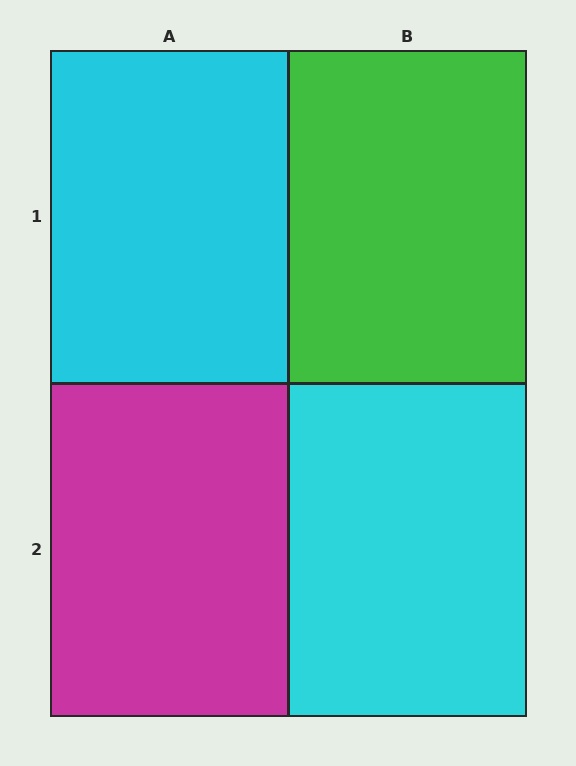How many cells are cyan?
2 cells are cyan.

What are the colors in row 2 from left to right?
Magenta, cyan.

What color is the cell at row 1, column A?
Cyan.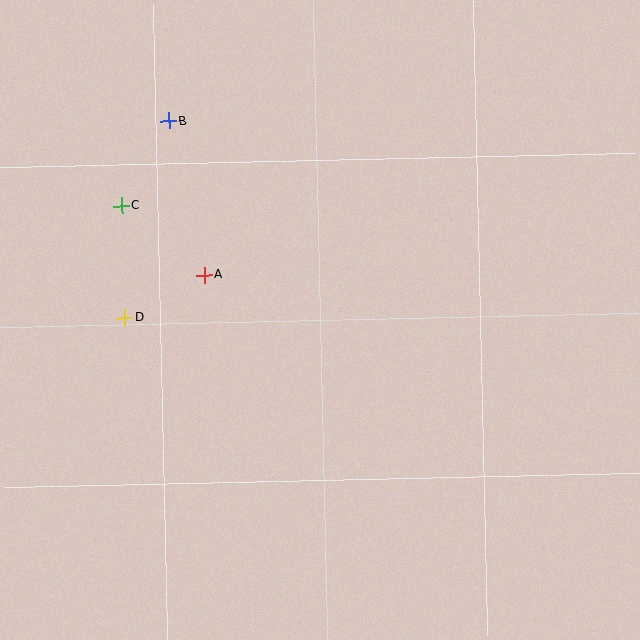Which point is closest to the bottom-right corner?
Point A is closest to the bottom-right corner.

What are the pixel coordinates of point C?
Point C is at (122, 206).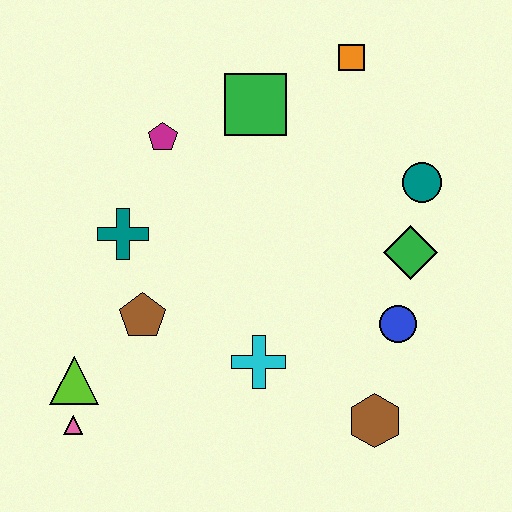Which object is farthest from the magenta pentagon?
The brown hexagon is farthest from the magenta pentagon.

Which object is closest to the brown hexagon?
The blue circle is closest to the brown hexagon.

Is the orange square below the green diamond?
No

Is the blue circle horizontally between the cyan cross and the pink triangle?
No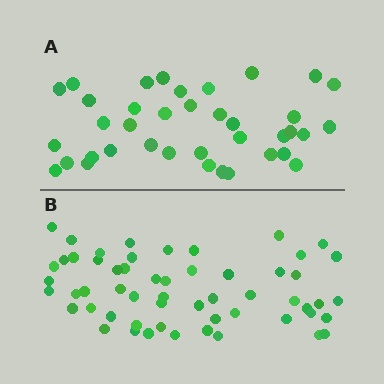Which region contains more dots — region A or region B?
Region B (the bottom region) has more dots.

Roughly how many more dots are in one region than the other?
Region B has approximately 20 more dots than region A.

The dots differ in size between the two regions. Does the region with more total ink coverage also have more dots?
No. Region A has more total ink coverage because its dots are larger, but region B actually contains more individual dots. Total area can be misleading — the number of items is what matters here.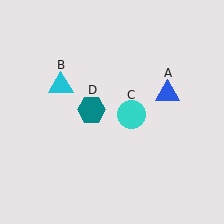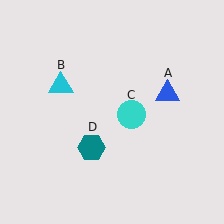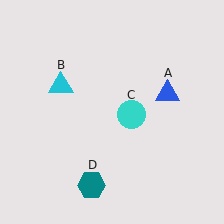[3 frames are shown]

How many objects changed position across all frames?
1 object changed position: teal hexagon (object D).